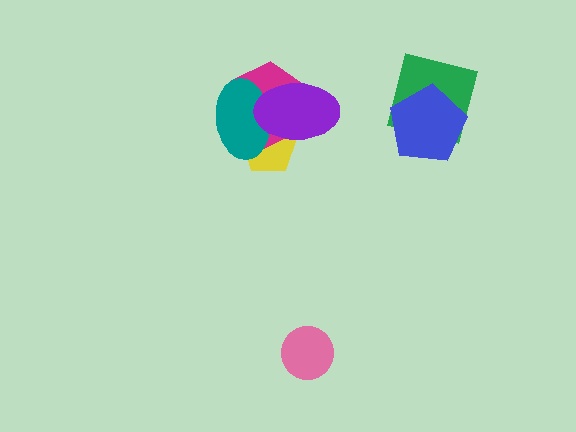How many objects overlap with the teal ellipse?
3 objects overlap with the teal ellipse.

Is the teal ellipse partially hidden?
Yes, it is partially covered by another shape.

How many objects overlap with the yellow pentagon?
3 objects overlap with the yellow pentagon.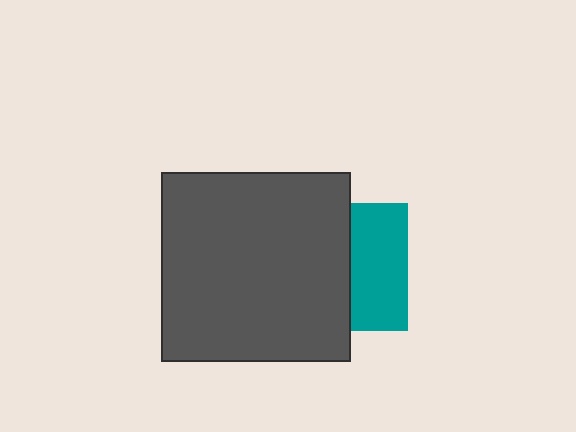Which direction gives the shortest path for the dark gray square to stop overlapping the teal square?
Moving left gives the shortest separation.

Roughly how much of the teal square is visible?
A small part of it is visible (roughly 44%).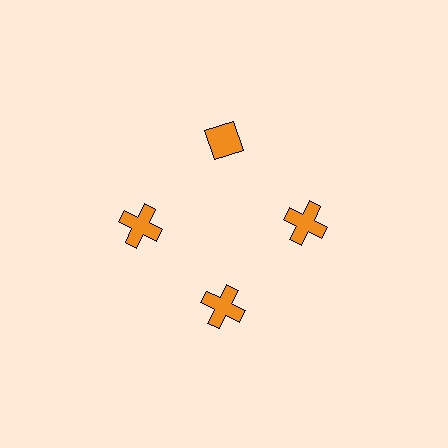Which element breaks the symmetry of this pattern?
The orange diamond at roughly the 12 o'clock position breaks the symmetry. All other shapes are orange crosses.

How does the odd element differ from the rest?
It has a different shape: diamond instead of cross.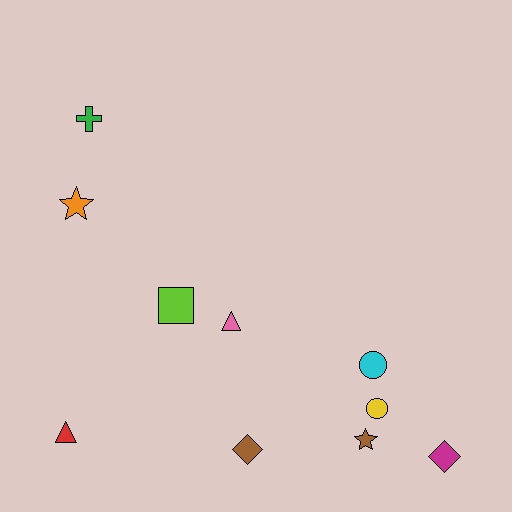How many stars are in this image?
There are 2 stars.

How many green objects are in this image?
There is 1 green object.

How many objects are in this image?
There are 10 objects.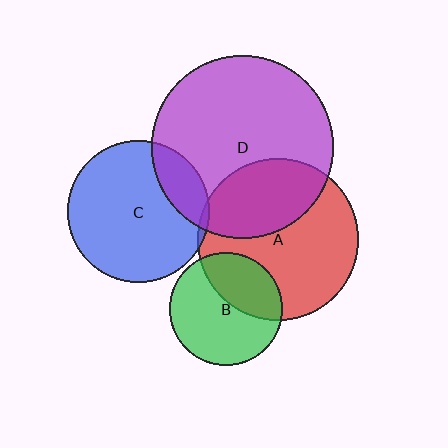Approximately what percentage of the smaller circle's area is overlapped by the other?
Approximately 35%.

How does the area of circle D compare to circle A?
Approximately 1.3 times.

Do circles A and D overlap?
Yes.